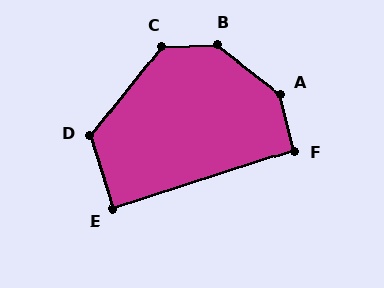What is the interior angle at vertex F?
Approximately 95 degrees (approximately right).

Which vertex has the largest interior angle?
B, at approximately 141 degrees.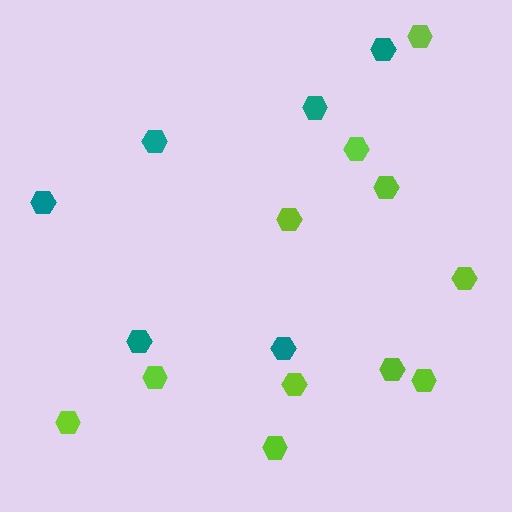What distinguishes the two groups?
There are 2 groups: one group of lime hexagons (11) and one group of teal hexagons (6).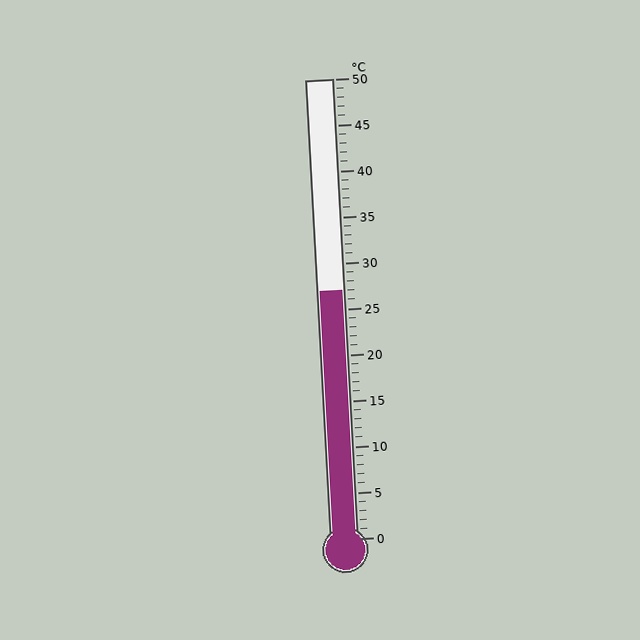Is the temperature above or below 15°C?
The temperature is above 15°C.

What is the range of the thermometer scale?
The thermometer scale ranges from 0°C to 50°C.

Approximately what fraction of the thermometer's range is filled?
The thermometer is filled to approximately 55% of its range.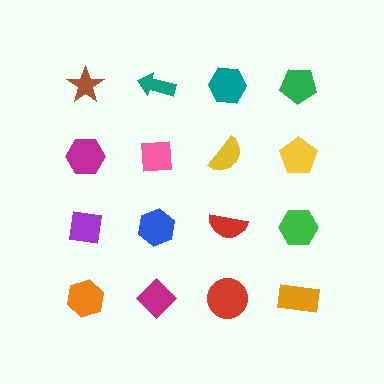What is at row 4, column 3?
A red circle.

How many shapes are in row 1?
4 shapes.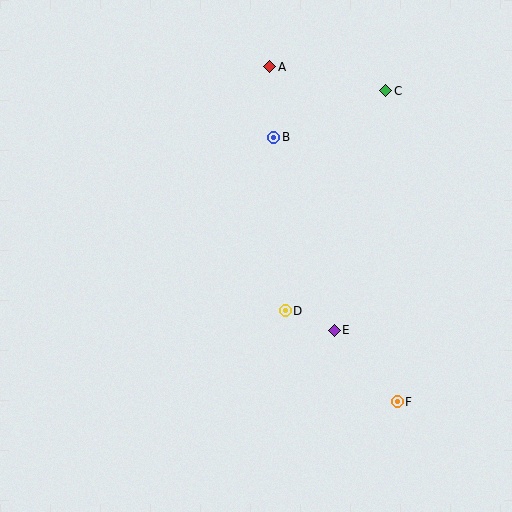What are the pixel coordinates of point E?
Point E is at (334, 330).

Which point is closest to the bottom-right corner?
Point F is closest to the bottom-right corner.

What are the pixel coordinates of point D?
Point D is at (285, 311).